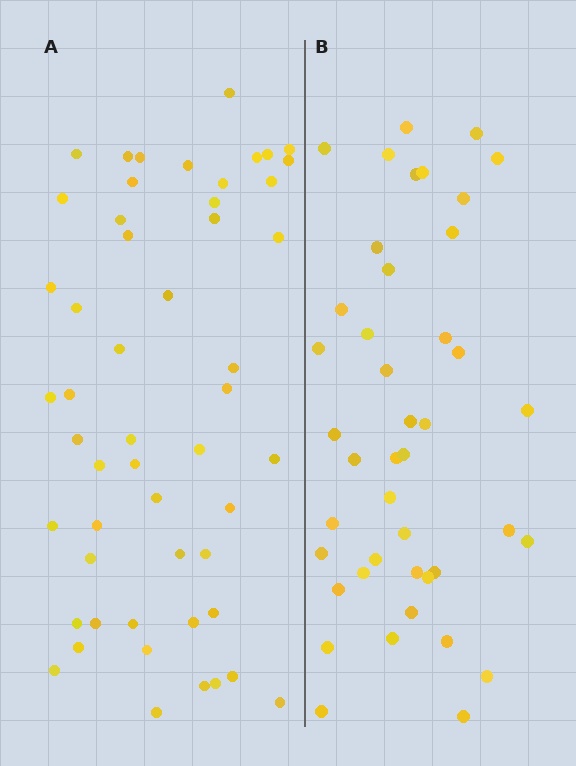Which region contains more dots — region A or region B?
Region A (the left region) has more dots.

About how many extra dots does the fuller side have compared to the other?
Region A has roughly 8 or so more dots than region B.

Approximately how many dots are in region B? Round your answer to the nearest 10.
About 40 dots. (The exact count is 43, which rounds to 40.)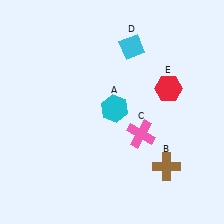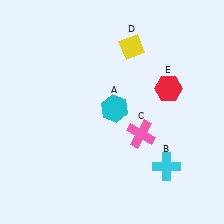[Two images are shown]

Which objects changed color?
B changed from brown to cyan. D changed from cyan to yellow.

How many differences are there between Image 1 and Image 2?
There are 2 differences between the two images.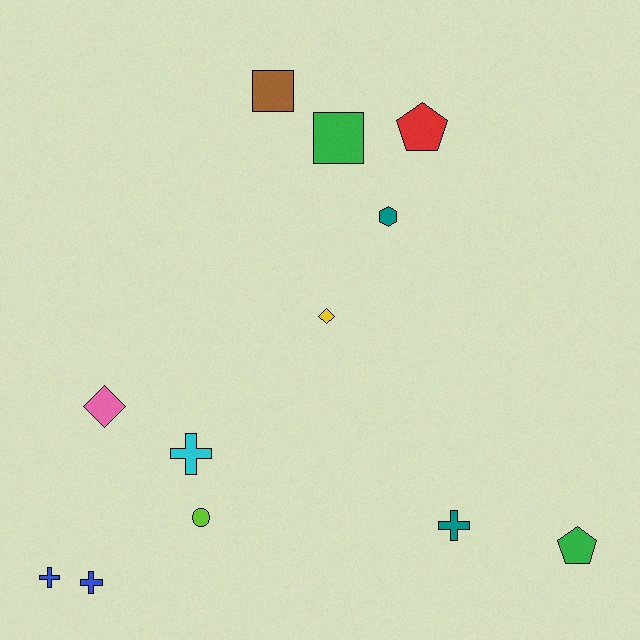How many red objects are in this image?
There is 1 red object.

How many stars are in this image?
There are no stars.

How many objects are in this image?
There are 12 objects.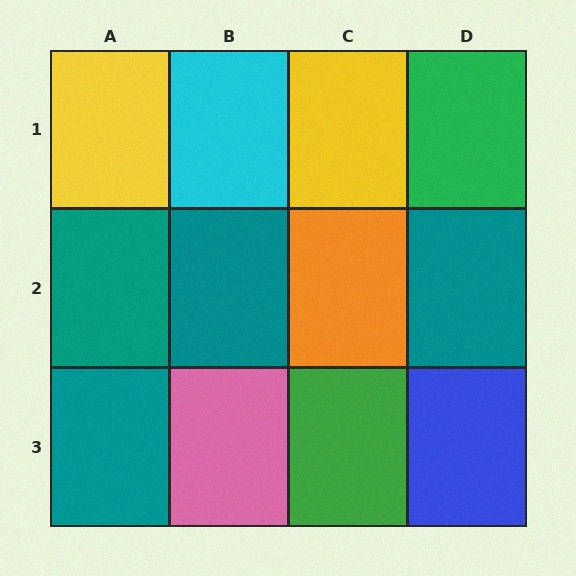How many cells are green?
2 cells are green.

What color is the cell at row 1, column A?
Yellow.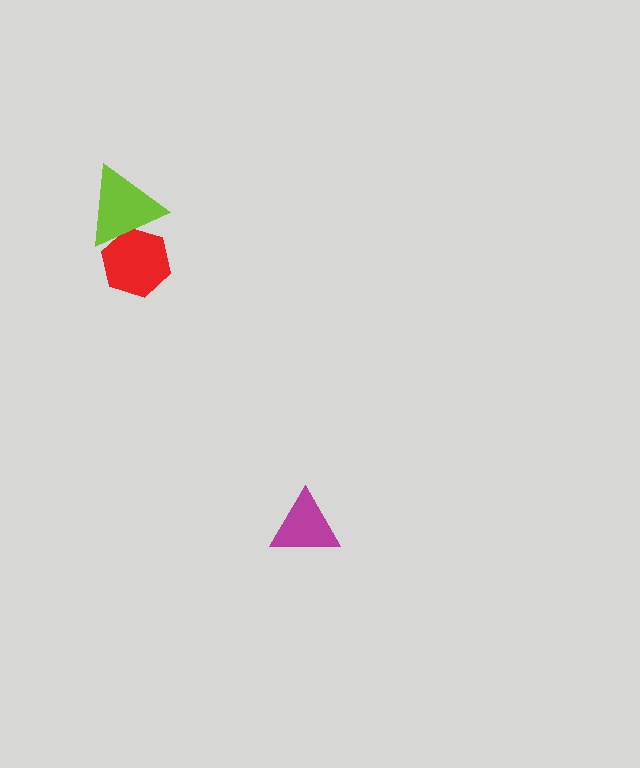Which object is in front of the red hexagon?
The lime triangle is in front of the red hexagon.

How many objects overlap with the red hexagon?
1 object overlaps with the red hexagon.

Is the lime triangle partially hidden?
No, no other shape covers it.